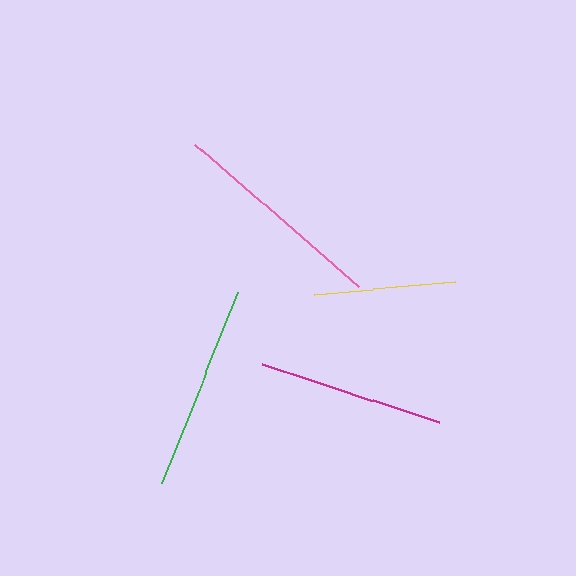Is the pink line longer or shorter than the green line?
The pink line is longer than the green line.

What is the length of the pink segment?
The pink segment is approximately 217 pixels long.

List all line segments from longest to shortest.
From longest to shortest: pink, green, magenta, yellow.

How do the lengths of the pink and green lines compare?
The pink and green lines are approximately the same length.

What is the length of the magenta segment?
The magenta segment is approximately 185 pixels long.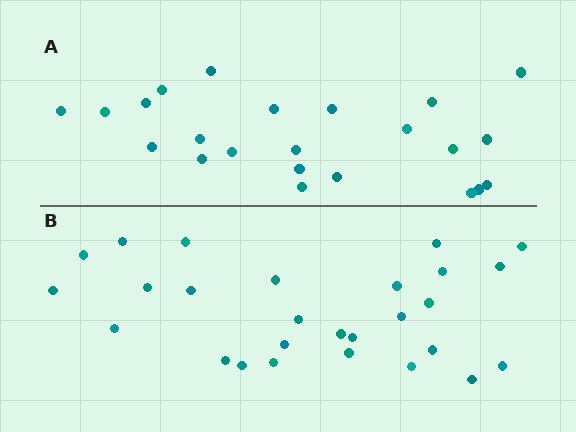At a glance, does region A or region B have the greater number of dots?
Region B (the bottom region) has more dots.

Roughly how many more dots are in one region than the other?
Region B has about 4 more dots than region A.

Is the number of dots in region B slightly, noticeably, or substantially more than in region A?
Region B has only slightly more — the two regions are fairly close. The ratio is roughly 1.2 to 1.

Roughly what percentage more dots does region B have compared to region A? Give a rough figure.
About 15% more.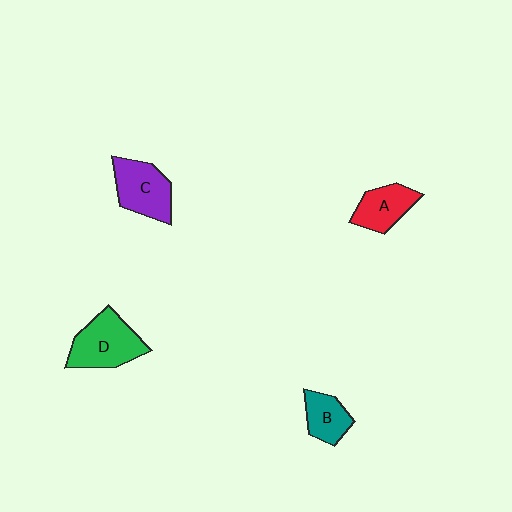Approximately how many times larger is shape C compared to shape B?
Approximately 1.5 times.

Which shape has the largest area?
Shape D (green).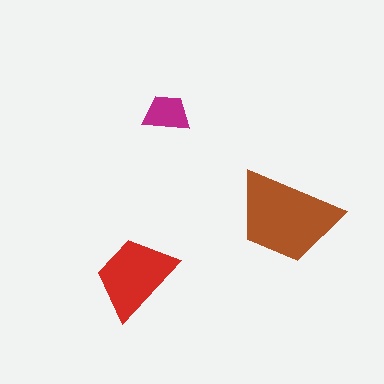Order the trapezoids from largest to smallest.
the brown one, the red one, the magenta one.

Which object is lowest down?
The red trapezoid is bottommost.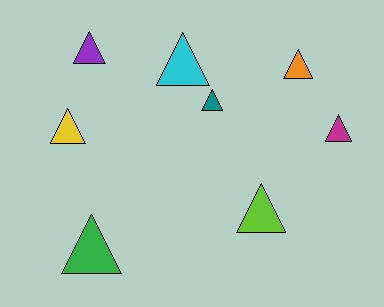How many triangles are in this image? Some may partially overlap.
There are 8 triangles.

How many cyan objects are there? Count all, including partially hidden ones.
There is 1 cyan object.